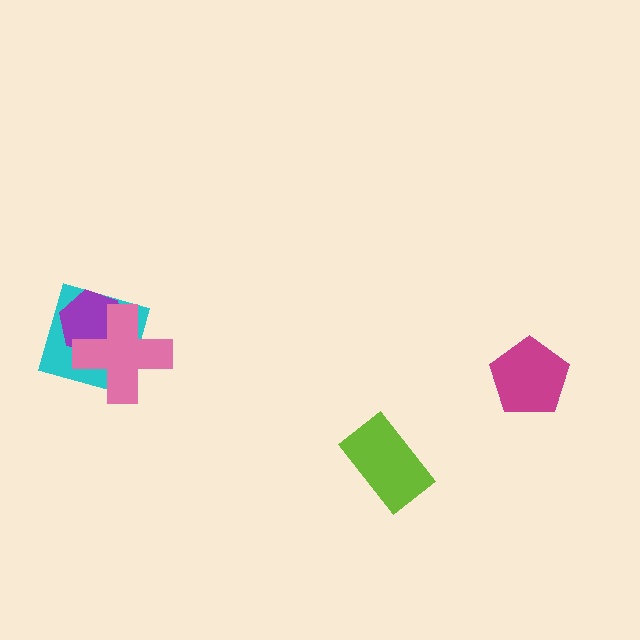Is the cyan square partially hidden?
Yes, it is partially covered by another shape.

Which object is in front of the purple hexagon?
The pink cross is in front of the purple hexagon.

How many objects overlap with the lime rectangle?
0 objects overlap with the lime rectangle.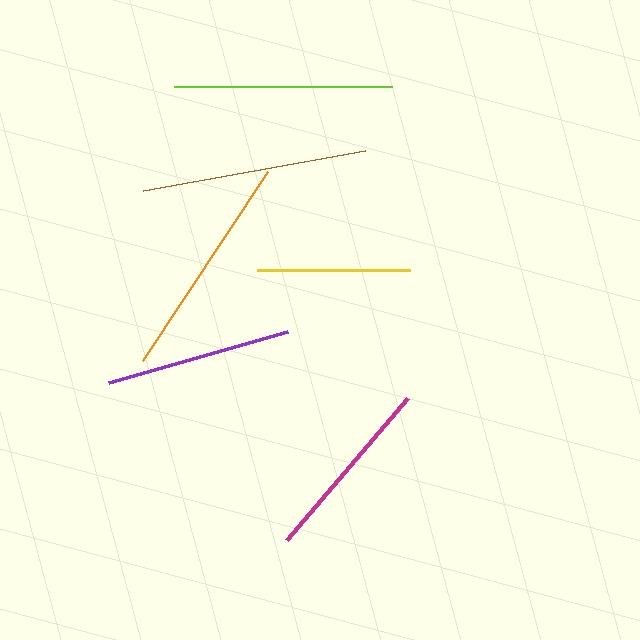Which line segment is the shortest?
The yellow line is the shortest at approximately 153 pixels.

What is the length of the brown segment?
The brown segment is approximately 226 pixels long.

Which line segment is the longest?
The orange line is the longest at approximately 227 pixels.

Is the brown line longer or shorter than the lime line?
The brown line is longer than the lime line.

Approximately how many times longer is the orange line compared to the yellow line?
The orange line is approximately 1.5 times the length of the yellow line.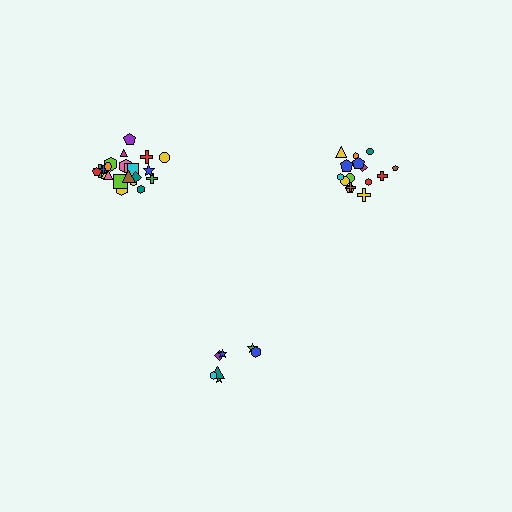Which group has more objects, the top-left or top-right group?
The top-left group.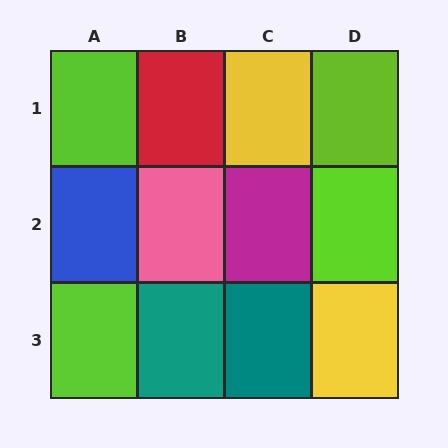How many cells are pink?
1 cell is pink.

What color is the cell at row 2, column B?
Pink.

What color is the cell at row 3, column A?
Lime.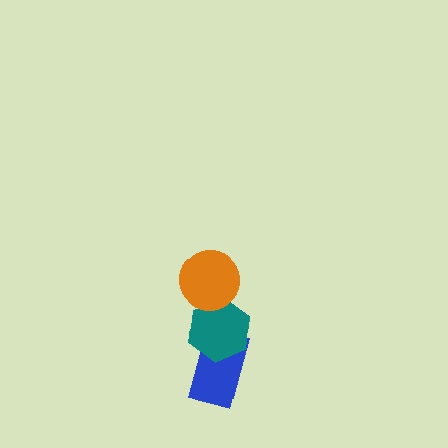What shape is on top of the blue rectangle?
The teal hexagon is on top of the blue rectangle.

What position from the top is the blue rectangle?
The blue rectangle is 3rd from the top.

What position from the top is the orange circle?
The orange circle is 1st from the top.